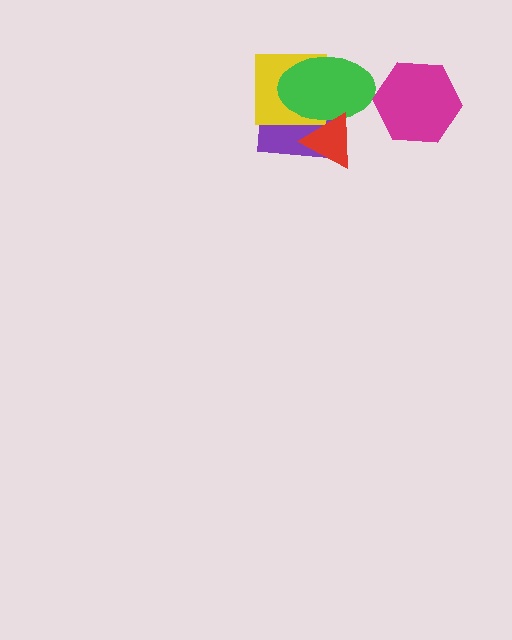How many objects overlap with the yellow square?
3 objects overlap with the yellow square.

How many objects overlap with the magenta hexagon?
0 objects overlap with the magenta hexagon.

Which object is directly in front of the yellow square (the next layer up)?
The green ellipse is directly in front of the yellow square.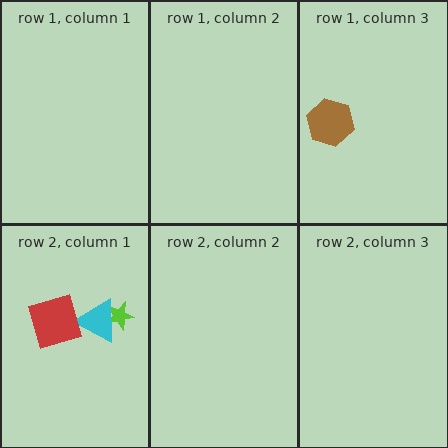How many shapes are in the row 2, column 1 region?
3.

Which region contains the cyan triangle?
The row 2, column 1 region.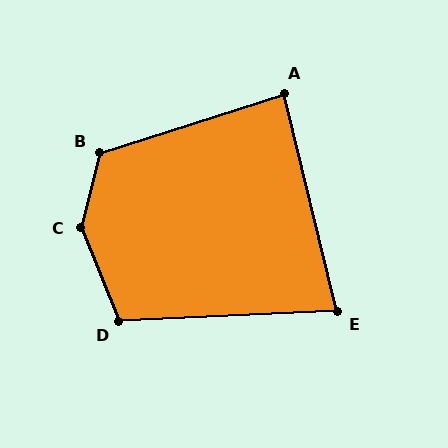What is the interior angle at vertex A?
Approximately 86 degrees (approximately right).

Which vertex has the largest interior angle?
C, at approximately 144 degrees.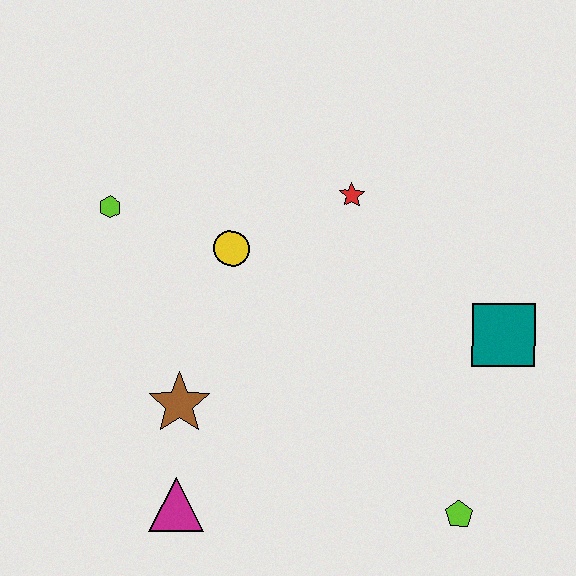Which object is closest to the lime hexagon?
The yellow circle is closest to the lime hexagon.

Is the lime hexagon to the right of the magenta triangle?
No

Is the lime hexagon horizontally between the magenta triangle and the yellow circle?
No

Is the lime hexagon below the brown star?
No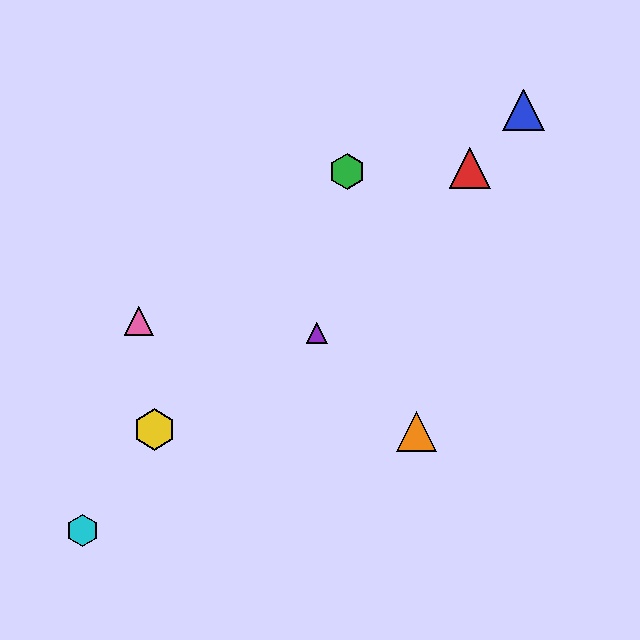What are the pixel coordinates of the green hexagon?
The green hexagon is at (347, 172).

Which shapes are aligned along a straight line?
The red triangle, the blue triangle, the purple triangle are aligned along a straight line.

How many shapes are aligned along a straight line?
3 shapes (the red triangle, the blue triangle, the purple triangle) are aligned along a straight line.